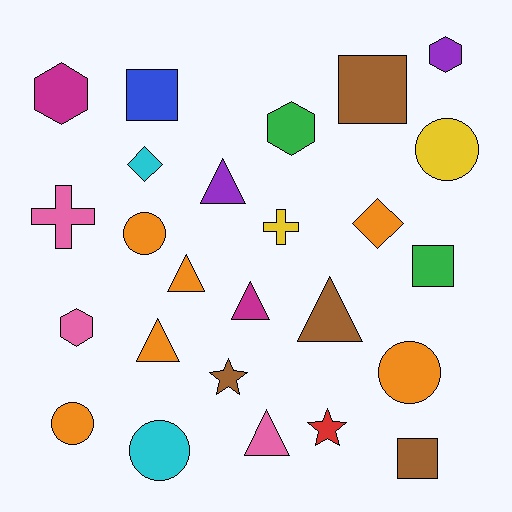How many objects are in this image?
There are 25 objects.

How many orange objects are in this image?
There are 6 orange objects.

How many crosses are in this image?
There are 2 crosses.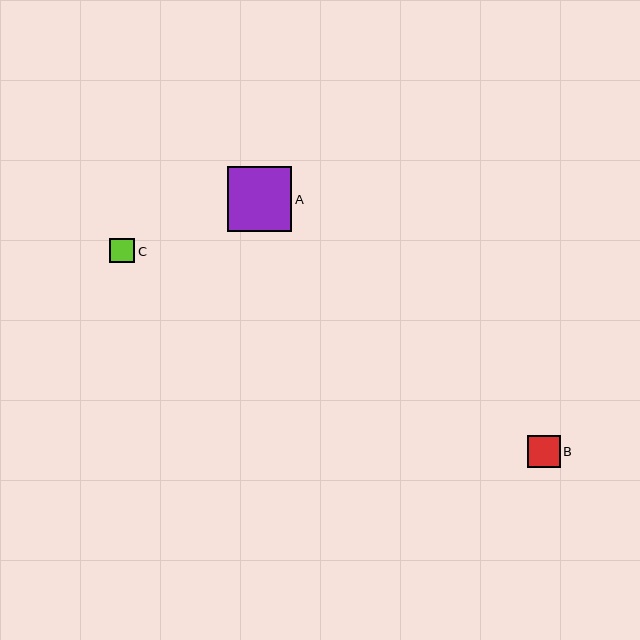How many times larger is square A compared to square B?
Square A is approximately 2.0 times the size of square B.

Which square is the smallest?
Square C is the smallest with a size of approximately 25 pixels.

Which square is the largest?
Square A is the largest with a size of approximately 65 pixels.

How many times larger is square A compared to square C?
Square A is approximately 2.6 times the size of square C.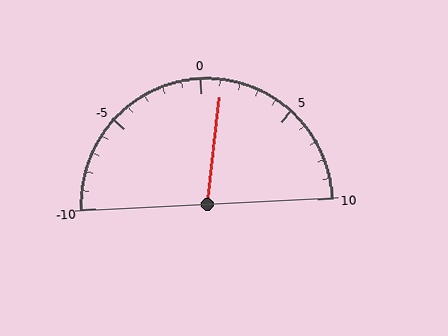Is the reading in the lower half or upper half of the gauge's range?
The reading is in the upper half of the range (-10 to 10).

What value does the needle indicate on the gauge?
The needle indicates approximately 1.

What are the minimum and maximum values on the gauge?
The gauge ranges from -10 to 10.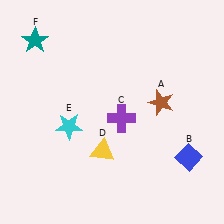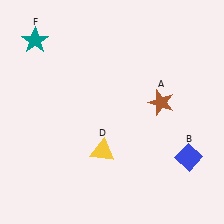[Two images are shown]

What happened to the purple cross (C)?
The purple cross (C) was removed in Image 2. It was in the bottom-right area of Image 1.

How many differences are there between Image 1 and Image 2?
There are 2 differences between the two images.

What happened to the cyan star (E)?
The cyan star (E) was removed in Image 2. It was in the bottom-left area of Image 1.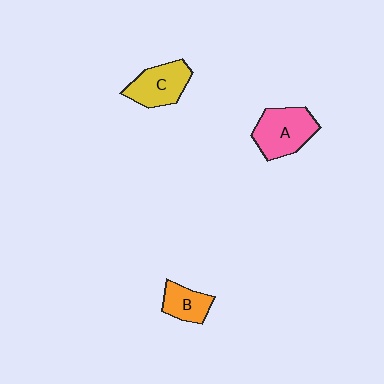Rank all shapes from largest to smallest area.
From largest to smallest: A (pink), C (yellow), B (orange).